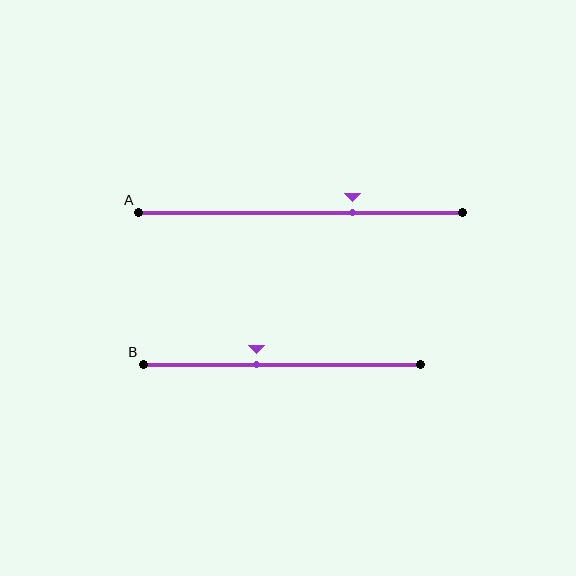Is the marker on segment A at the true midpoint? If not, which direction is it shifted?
No, the marker on segment A is shifted to the right by about 16% of the segment length.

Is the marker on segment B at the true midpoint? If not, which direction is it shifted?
No, the marker on segment B is shifted to the left by about 9% of the segment length.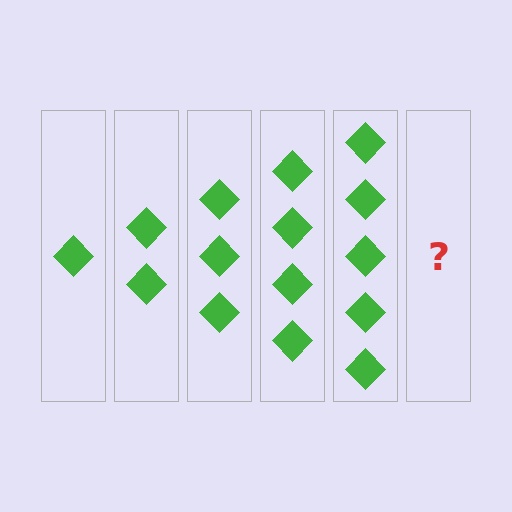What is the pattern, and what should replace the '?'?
The pattern is that each step adds one more diamond. The '?' should be 6 diamonds.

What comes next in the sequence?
The next element should be 6 diamonds.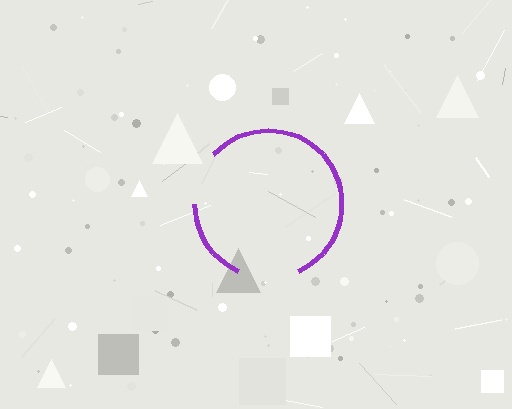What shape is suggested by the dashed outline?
The dashed outline suggests a circle.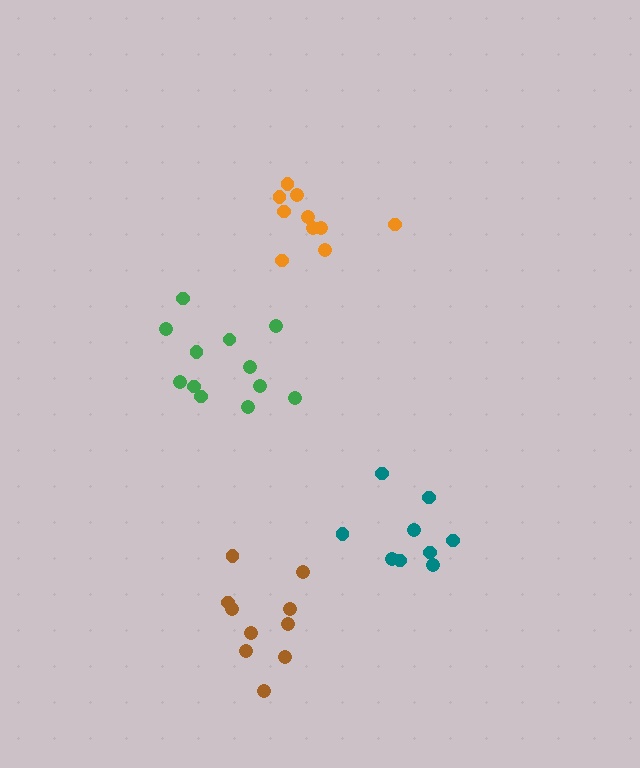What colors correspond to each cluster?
The clusters are colored: teal, green, brown, orange.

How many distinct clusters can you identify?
There are 4 distinct clusters.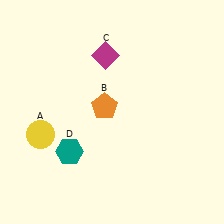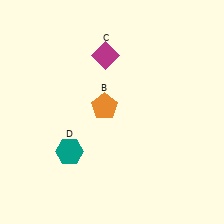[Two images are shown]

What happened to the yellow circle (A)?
The yellow circle (A) was removed in Image 2. It was in the bottom-left area of Image 1.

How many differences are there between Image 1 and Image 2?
There is 1 difference between the two images.